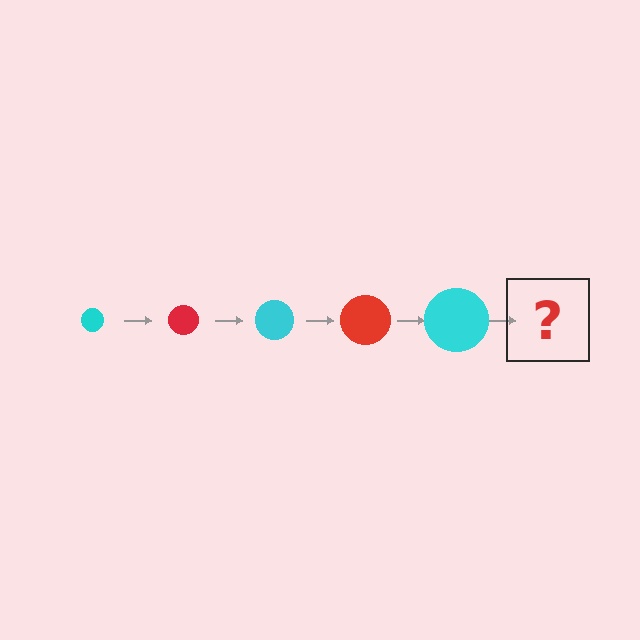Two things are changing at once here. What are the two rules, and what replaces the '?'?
The two rules are that the circle grows larger each step and the color cycles through cyan and red. The '?' should be a red circle, larger than the previous one.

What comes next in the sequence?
The next element should be a red circle, larger than the previous one.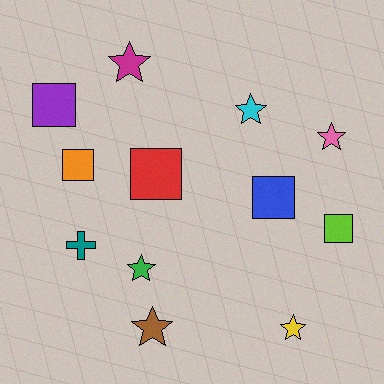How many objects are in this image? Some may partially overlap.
There are 12 objects.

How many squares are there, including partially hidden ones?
There are 5 squares.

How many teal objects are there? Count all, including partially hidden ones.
There is 1 teal object.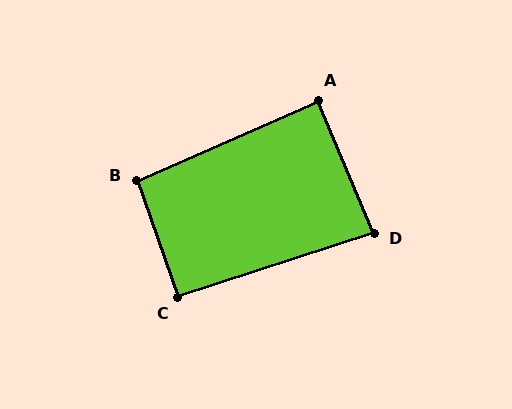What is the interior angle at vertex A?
Approximately 89 degrees (approximately right).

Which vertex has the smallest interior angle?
D, at approximately 85 degrees.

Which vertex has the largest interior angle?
B, at approximately 95 degrees.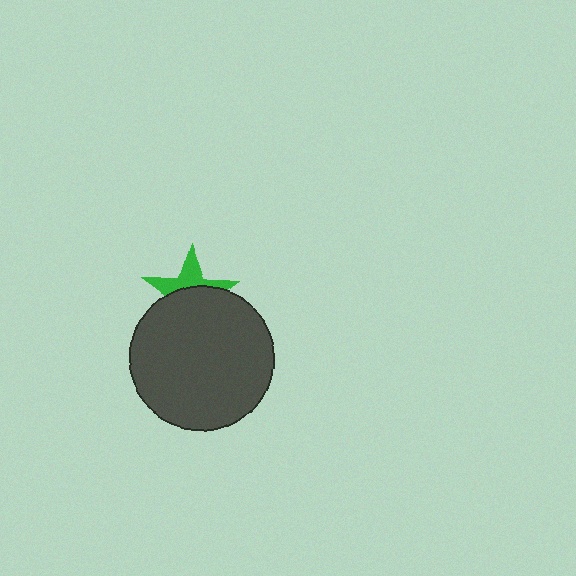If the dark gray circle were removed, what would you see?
You would see the complete green star.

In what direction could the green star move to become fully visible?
The green star could move up. That would shift it out from behind the dark gray circle entirely.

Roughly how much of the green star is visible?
A small part of it is visible (roughly 40%).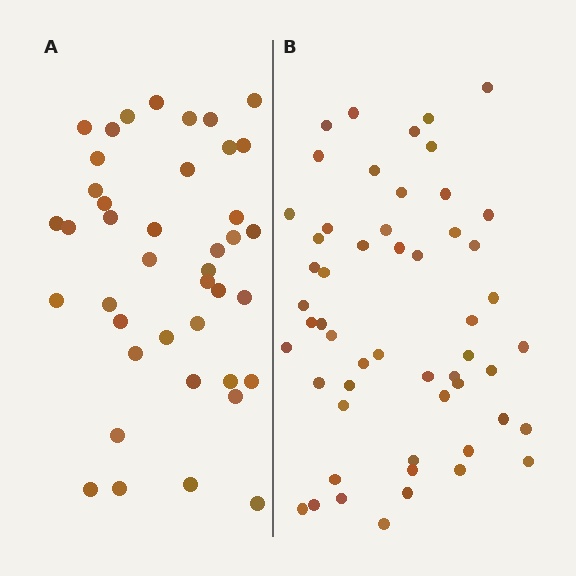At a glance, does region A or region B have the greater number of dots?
Region B (the right region) has more dots.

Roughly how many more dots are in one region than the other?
Region B has approximately 15 more dots than region A.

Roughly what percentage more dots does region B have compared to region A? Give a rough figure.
About 30% more.